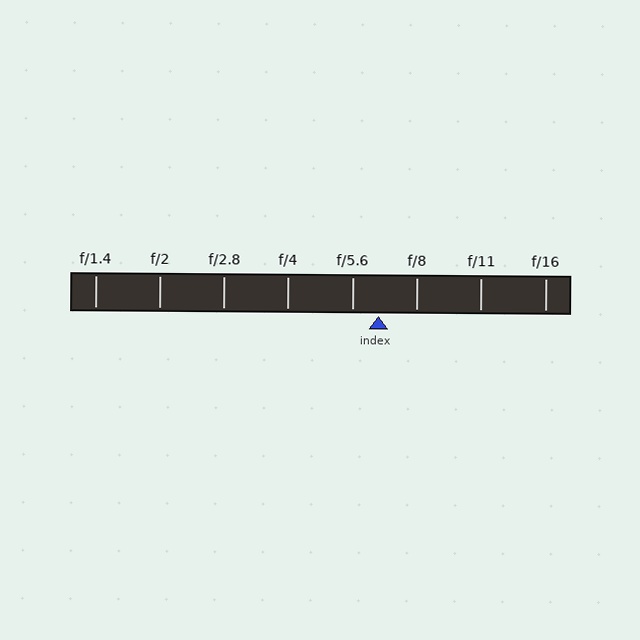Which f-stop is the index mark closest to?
The index mark is closest to f/5.6.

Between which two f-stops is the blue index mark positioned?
The index mark is between f/5.6 and f/8.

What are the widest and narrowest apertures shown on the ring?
The widest aperture shown is f/1.4 and the narrowest is f/16.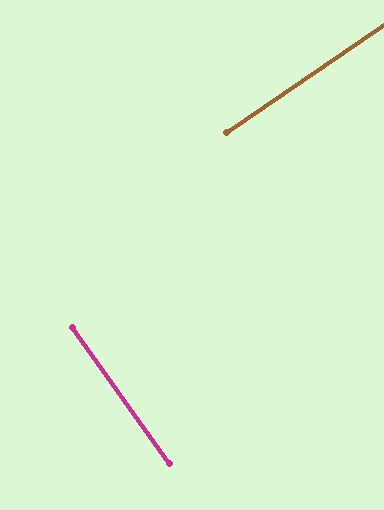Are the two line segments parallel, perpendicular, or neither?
Perpendicular — they meet at approximately 89°.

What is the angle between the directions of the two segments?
Approximately 89 degrees.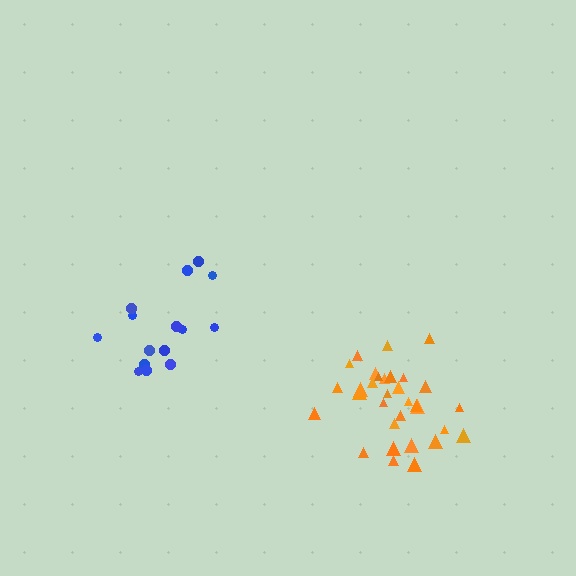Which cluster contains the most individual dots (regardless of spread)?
Orange (32).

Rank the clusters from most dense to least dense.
orange, blue.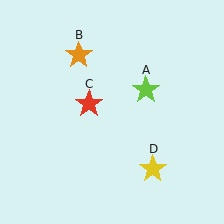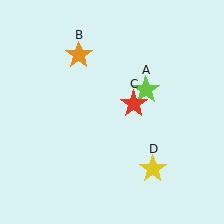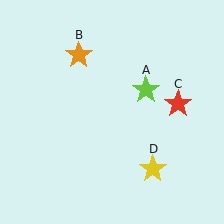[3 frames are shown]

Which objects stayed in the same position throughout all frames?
Lime star (object A) and orange star (object B) and yellow star (object D) remained stationary.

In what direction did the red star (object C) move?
The red star (object C) moved right.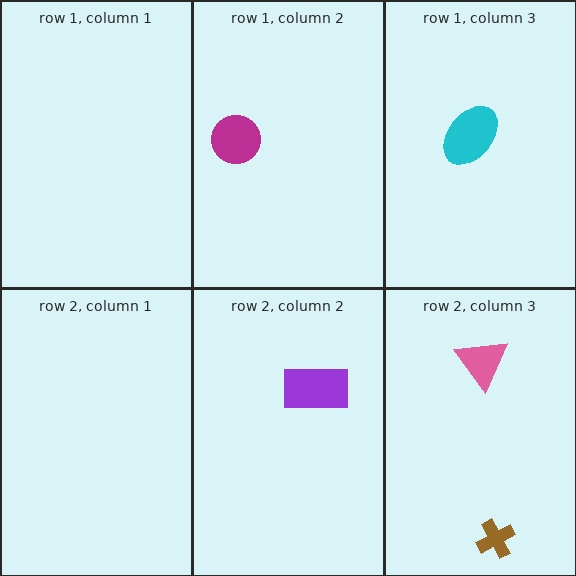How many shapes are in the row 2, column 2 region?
1.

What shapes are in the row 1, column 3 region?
The cyan ellipse.